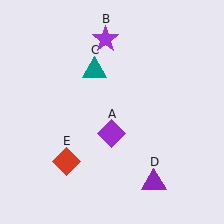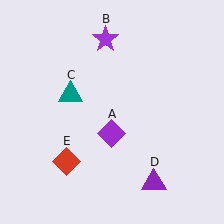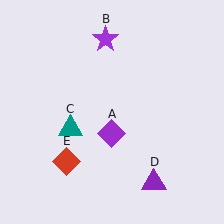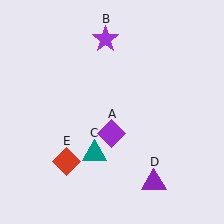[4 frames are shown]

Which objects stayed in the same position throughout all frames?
Purple diamond (object A) and purple star (object B) and purple triangle (object D) and red diamond (object E) remained stationary.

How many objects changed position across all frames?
1 object changed position: teal triangle (object C).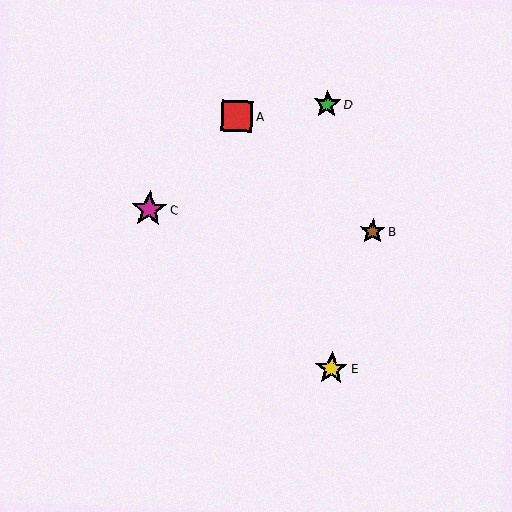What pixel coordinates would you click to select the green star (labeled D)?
Click at (327, 104) to select the green star D.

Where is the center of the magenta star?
The center of the magenta star is at (149, 209).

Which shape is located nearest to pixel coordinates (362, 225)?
The brown star (labeled B) at (373, 231) is nearest to that location.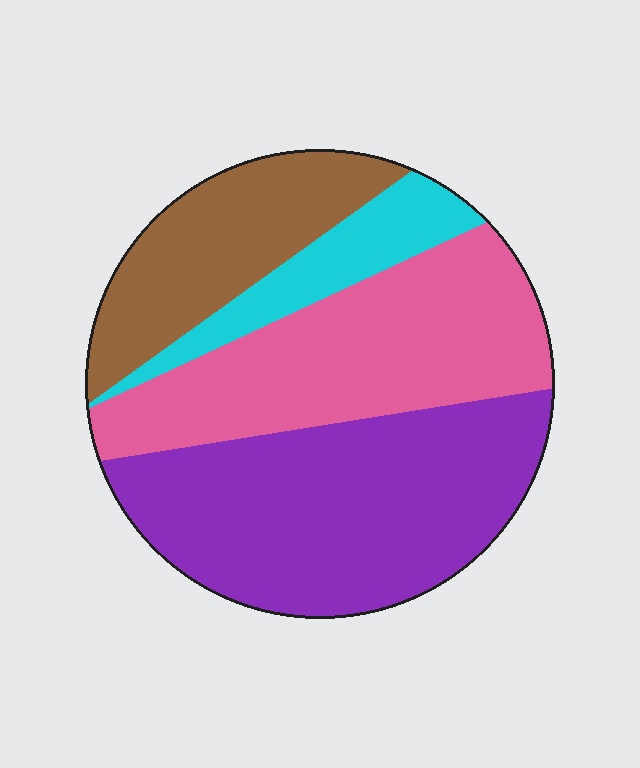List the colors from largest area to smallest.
From largest to smallest: purple, pink, brown, cyan.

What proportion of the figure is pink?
Pink takes up about one third (1/3) of the figure.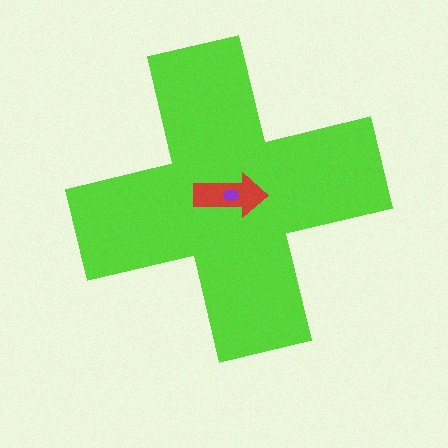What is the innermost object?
The purple ellipse.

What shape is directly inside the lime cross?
The red arrow.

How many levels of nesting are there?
3.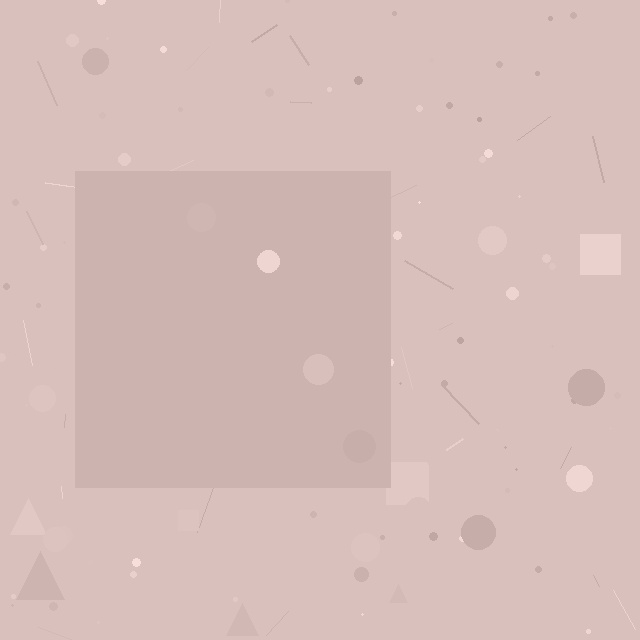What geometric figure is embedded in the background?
A square is embedded in the background.